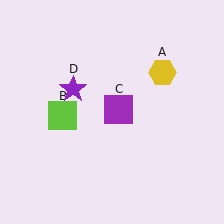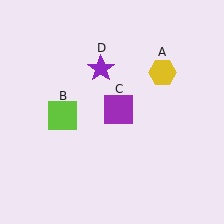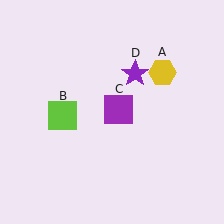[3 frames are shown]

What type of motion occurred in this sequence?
The purple star (object D) rotated clockwise around the center of the scene.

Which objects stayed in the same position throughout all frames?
Yellow hexagon (object A) and lime square (object B) and purple square (object C) remained stationary.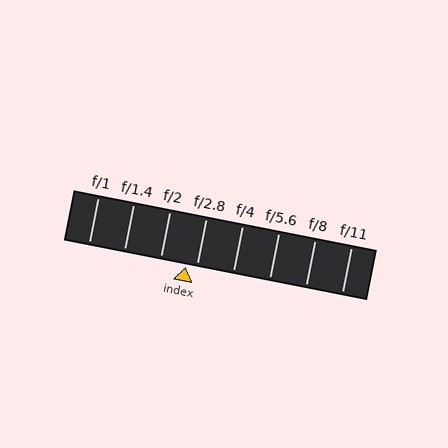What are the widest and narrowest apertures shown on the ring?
The widest aperture shown is f/1 and the narrowest is f/11.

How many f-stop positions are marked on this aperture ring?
There are 8 f-stop positions marked.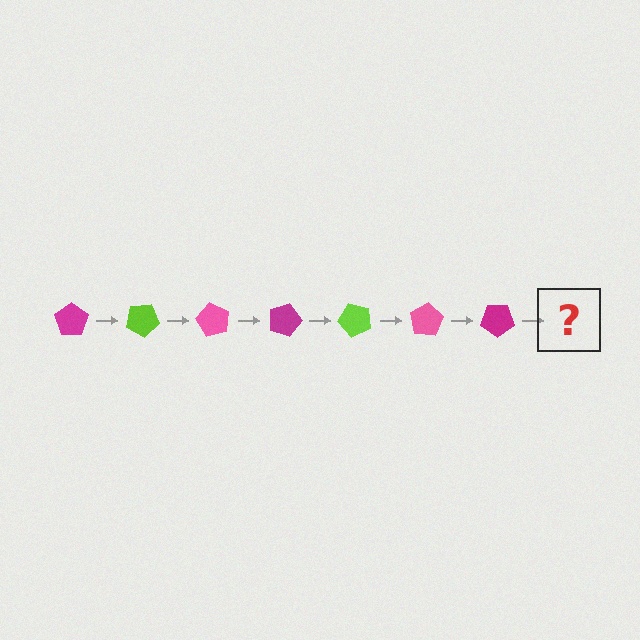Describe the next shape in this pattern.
It should be a lime pentagon, rotated 210 degrees from the start.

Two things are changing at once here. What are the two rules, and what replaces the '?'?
The two rules are that it rotates 30 degrees each step and the color cycles through magenta, lime, and pink. The '?' should be a lime pentagon, rotated 210 degrees from the start.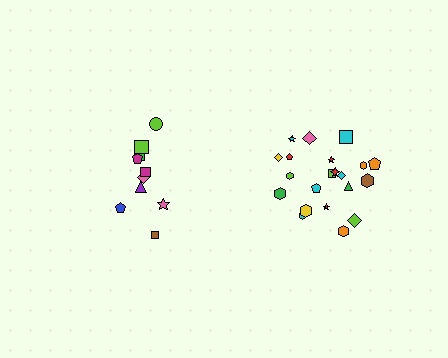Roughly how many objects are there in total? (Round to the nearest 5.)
Roughly 30 objects in total.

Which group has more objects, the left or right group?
The right group.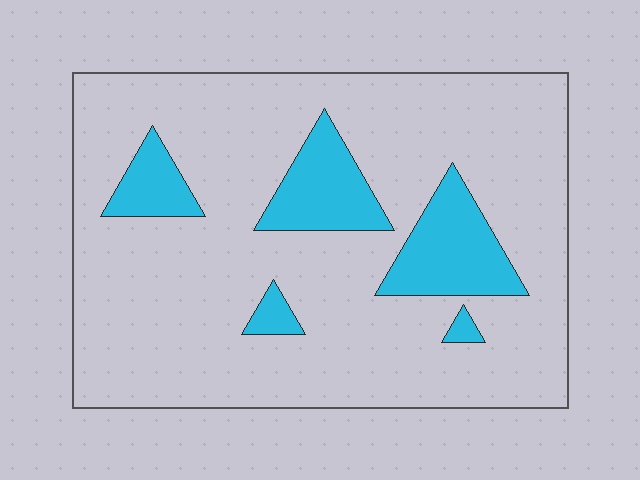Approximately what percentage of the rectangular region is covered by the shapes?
Approximately 15%.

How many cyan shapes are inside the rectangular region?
5.